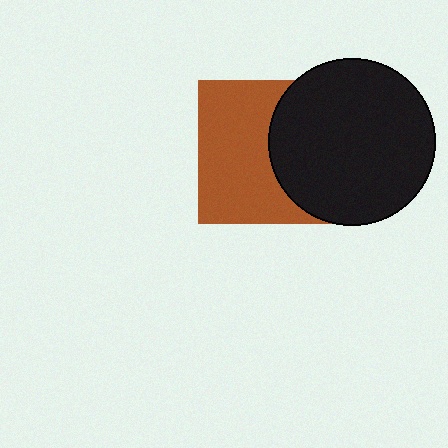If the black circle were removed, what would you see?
You would see the complete brown square.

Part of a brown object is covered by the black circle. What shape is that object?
It is a square.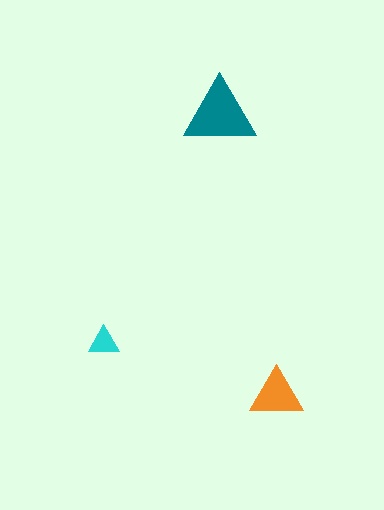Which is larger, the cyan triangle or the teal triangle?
The teal one.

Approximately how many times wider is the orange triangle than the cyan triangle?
About 1.5 times wider.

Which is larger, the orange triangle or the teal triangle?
The teal one.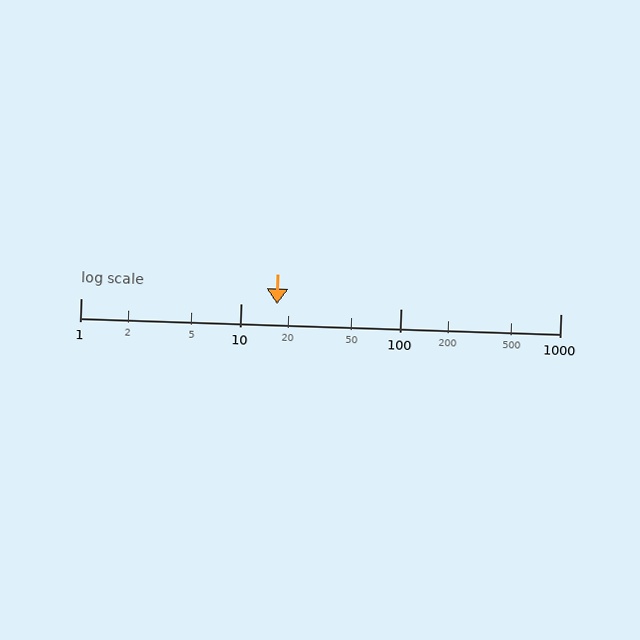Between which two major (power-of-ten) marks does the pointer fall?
The pointer is between 10 and 100.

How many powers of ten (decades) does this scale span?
The scale spans 3 decades, from 1 to 1000.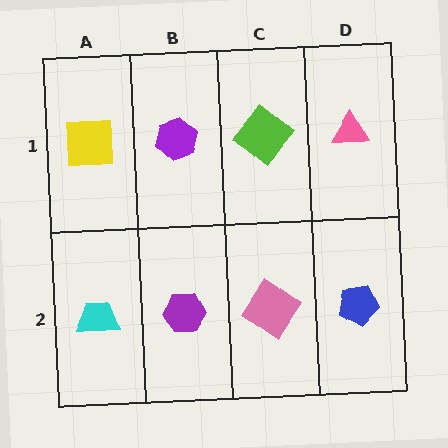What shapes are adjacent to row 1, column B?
A purple hexagon (row 2, column B), a yellow square (row 1, column A), a lime diamond (row 1, column C).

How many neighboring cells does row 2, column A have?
2.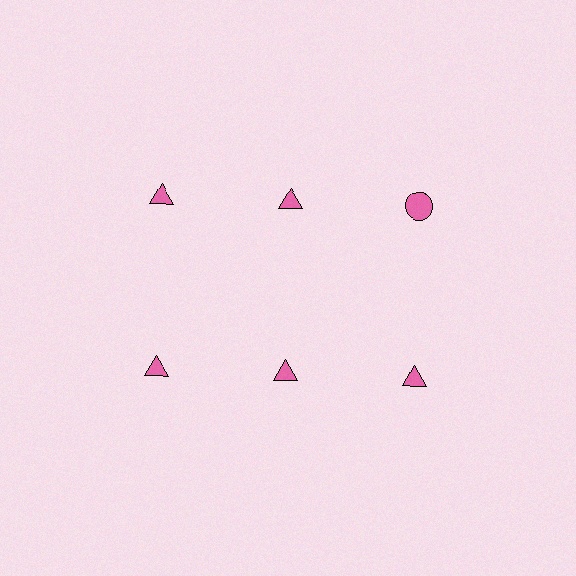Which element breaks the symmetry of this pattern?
The pink circle in the top row, center column breaks the symmetry. All other shapes are pink triangles.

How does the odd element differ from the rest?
It has a different shape: circle instead of triangle.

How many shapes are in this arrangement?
There are 6 shapes arranged in a grid pattern.